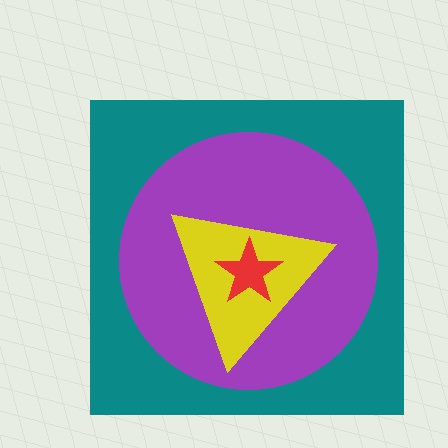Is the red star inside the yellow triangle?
Yes.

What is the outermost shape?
The teal square.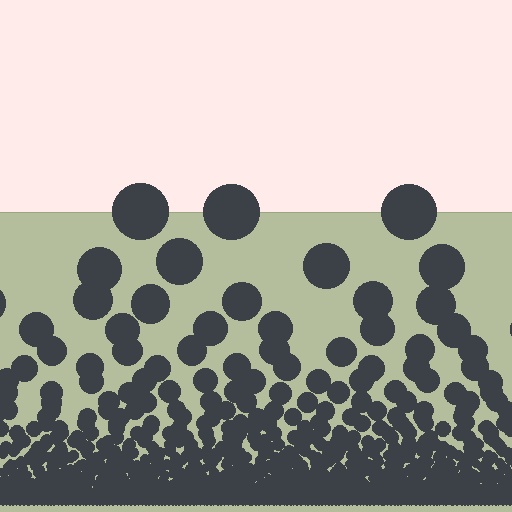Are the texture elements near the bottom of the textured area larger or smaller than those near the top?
Smaller. The gradient is inverted — elements near the bottom are smaller and denser.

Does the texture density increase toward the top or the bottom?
Density increases toward the bottom.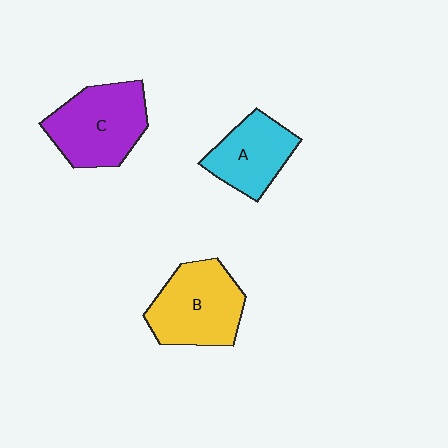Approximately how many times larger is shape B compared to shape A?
Approximately 1.3 times.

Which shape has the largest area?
Shape C (purple).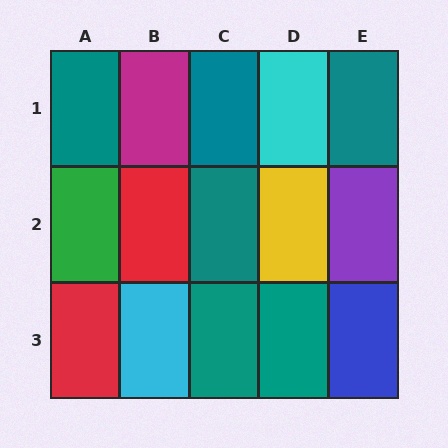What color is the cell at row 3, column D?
Teal.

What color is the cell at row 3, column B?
Cyan.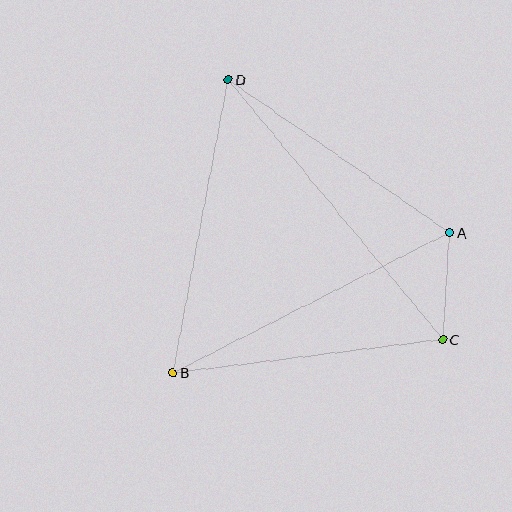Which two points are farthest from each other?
Points C and D are farthest from each other.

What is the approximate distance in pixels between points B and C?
The distance between B and C is approximately 272 pixels.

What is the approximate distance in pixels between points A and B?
The distance between A and B is approximately 310 pixels.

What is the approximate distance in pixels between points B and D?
The distance between B and D is approximately 298 pixels.